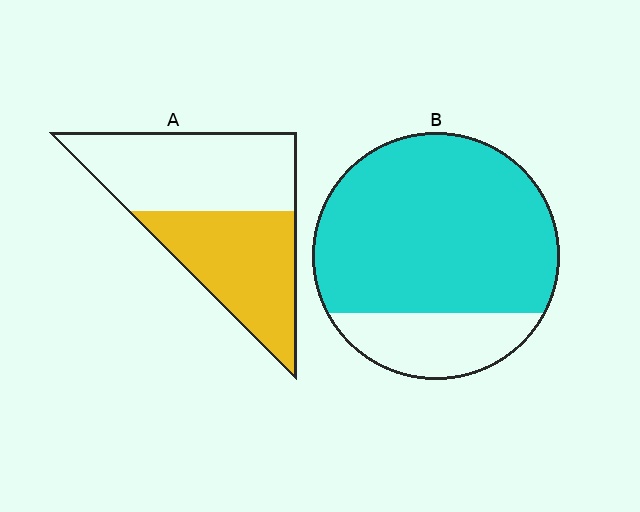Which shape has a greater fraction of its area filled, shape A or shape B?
Shape B.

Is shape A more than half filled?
Roughly half.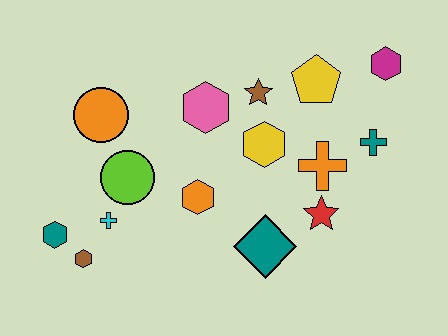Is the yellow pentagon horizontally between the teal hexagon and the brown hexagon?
No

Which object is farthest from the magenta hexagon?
The teal hexagon is farthest from the magenta hexagon.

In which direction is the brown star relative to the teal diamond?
The brown star is above the teal diamond.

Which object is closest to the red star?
The orange cross is closest to the red star.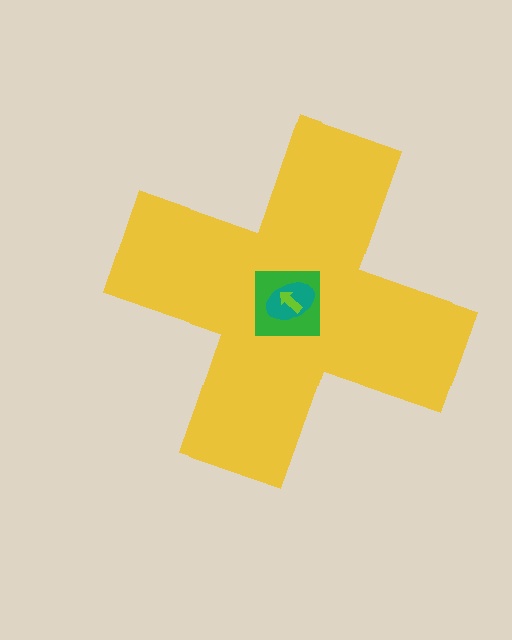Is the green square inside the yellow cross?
Yes.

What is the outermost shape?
The yellow cross.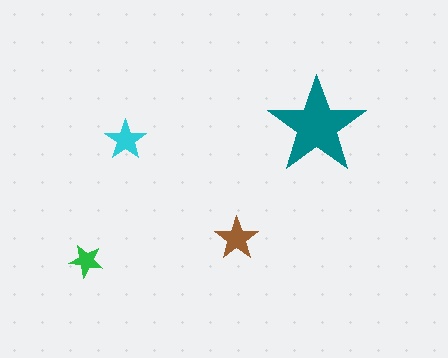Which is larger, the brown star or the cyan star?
The brown one.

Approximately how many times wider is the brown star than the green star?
About 1.5 times wider.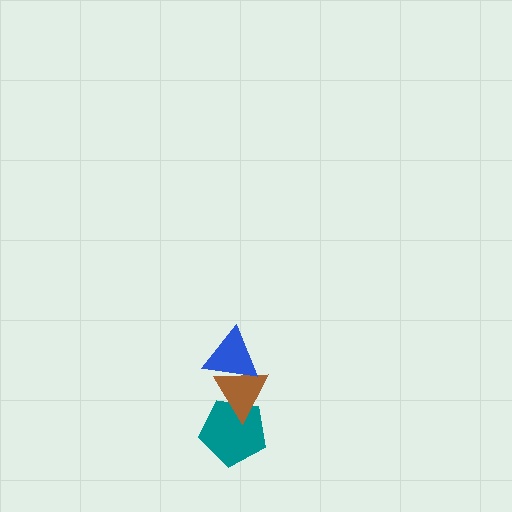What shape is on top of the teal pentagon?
The brown triangle is on top of the teal pentagon.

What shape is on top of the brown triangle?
The blue triangle is on top of the brown triangle.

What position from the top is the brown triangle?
The brown triangle is 2nd from the top.